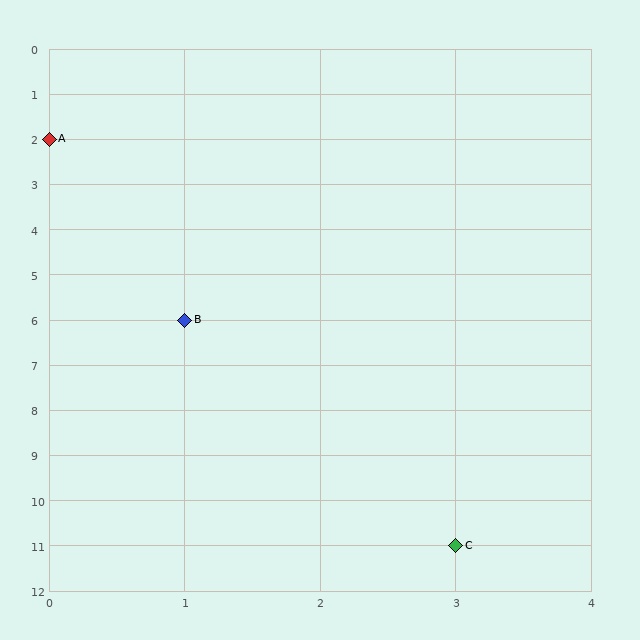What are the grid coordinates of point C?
Point C is at grid coordinates (3, 11).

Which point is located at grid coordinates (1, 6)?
Point B is at (1, 6).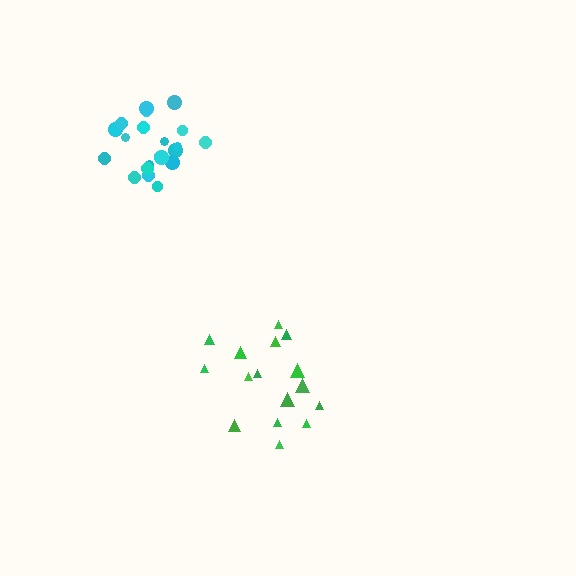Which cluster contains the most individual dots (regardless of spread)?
Cyan (21).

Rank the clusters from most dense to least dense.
cyan, green.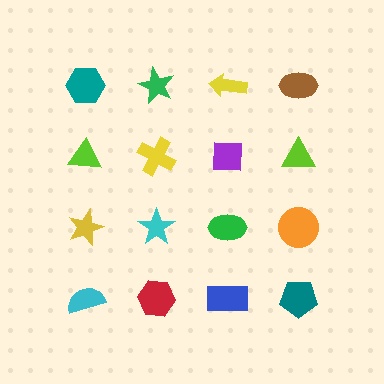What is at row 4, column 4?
A teal pentagon.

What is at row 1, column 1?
A teal hexagon.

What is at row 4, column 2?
A red hexagon.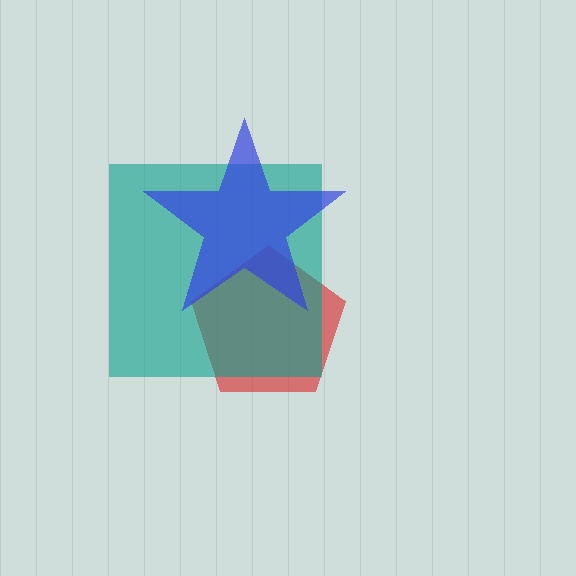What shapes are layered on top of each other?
The layered shapes are: a red pentagon, a teal square, a blue star.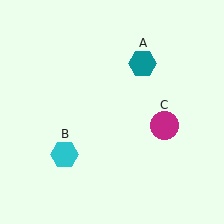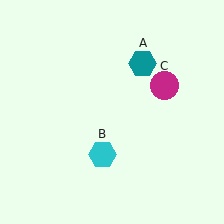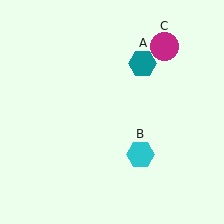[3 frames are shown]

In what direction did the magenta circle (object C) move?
The magenta circle (object C) moved up.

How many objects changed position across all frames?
2 objects changed position: cyan hexagon (object B), magenta circle (object C).